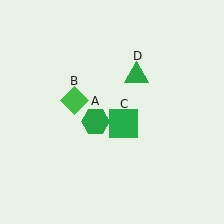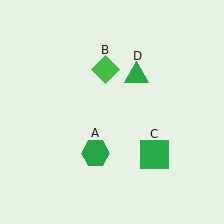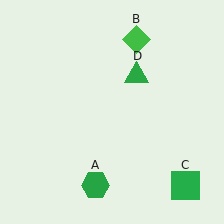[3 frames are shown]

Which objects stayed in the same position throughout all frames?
Green triangle (object D) remained stationary.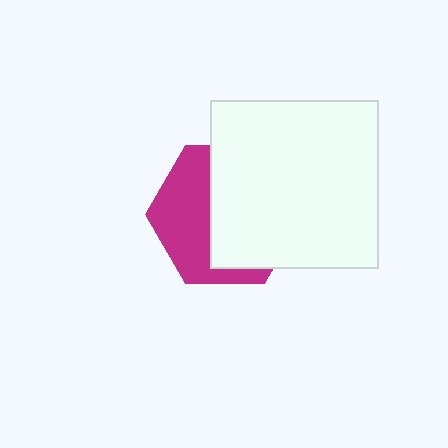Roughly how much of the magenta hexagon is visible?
A small part of it is visible (roughly 42%).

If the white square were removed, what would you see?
You would see the complete magenta hexagon.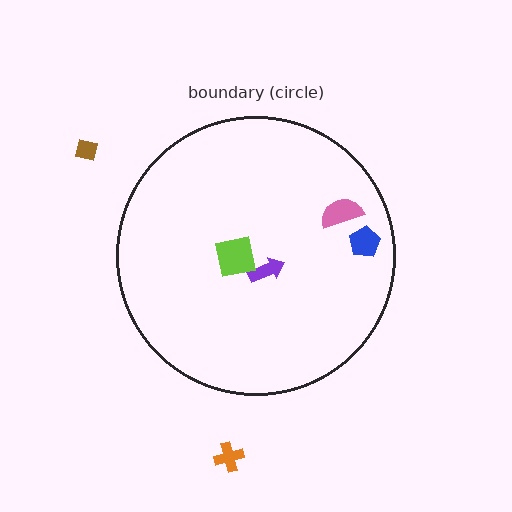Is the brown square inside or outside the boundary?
Outside.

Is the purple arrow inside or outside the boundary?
Inside.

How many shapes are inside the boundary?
4 inside, 2 outside.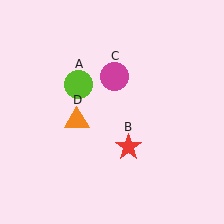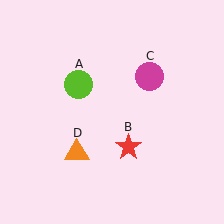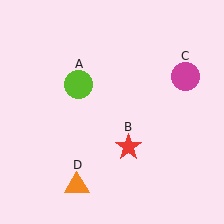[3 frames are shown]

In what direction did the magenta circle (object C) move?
The magenta circle (object C) moved right.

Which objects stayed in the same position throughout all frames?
Lime circle (object A) and red star (object B) remained stationary.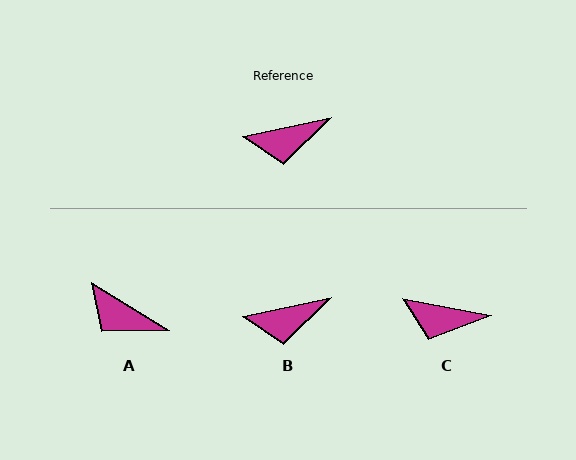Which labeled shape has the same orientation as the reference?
B.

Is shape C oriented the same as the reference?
No, it is off by about 23 degrees.